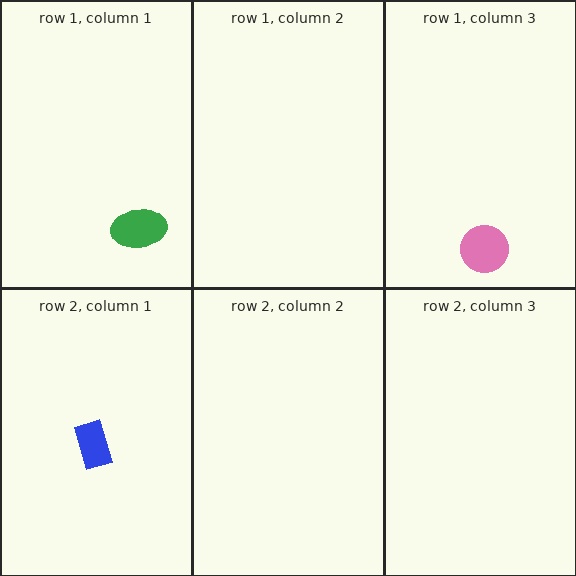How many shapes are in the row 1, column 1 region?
1.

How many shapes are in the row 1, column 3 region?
1.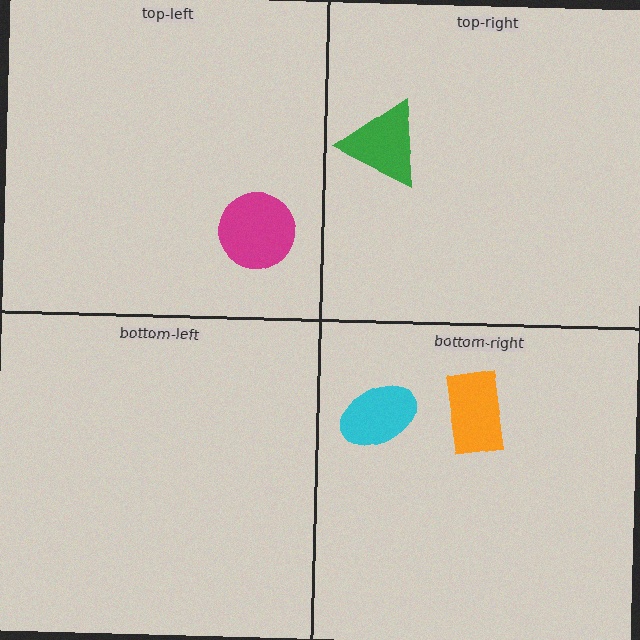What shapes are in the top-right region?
The green triangle.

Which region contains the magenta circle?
The top-left region.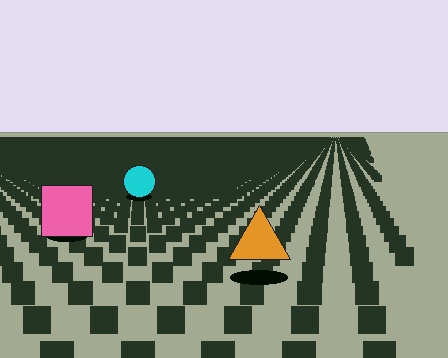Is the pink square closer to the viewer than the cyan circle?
Yes. The pink square is closer — you can tell from the texture gradient: the ground texture is coarser near it.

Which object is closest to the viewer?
The orange triangle is closest. The texture marks near it are larger and more spread out.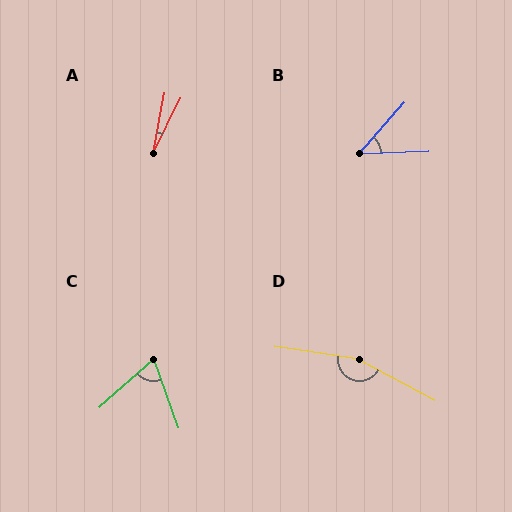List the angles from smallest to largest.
A (16°), B (46°), C (68°), D (161°).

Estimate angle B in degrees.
Approximately 46 degrees.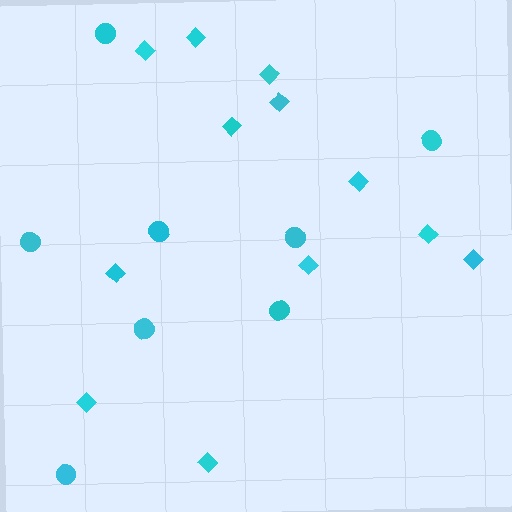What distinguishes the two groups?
There are 2 groups: one group of diamonds (12) and one group of circles (8).